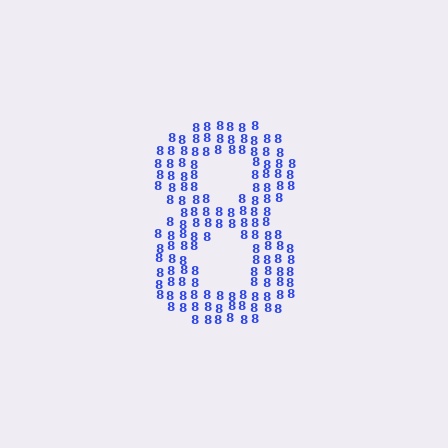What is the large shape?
The large shape is the digit 8.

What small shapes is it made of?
It is made of small digit 8's.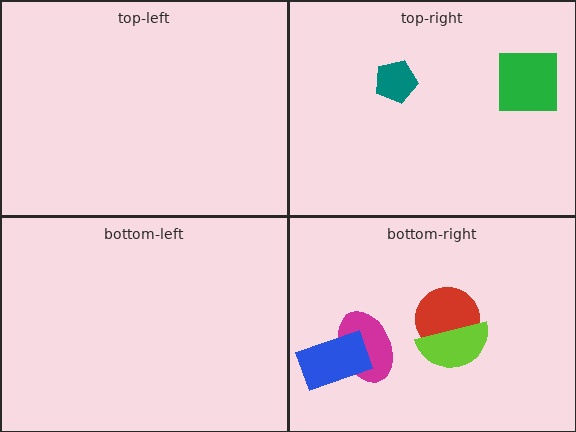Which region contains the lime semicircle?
The bottom-right region.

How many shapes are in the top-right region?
2.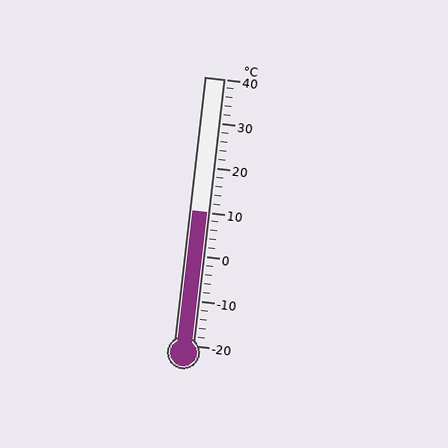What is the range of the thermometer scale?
The thermometer scale ranges from -20°C to 40°C.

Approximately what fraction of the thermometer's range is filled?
The thermometer is filled to approximately 50% of its range.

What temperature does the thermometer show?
The thermometer shows approximately 10°C.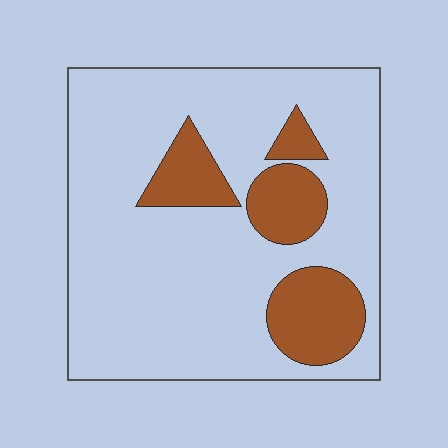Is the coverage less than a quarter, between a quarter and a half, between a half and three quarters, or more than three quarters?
Less than a quarter.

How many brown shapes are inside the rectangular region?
4.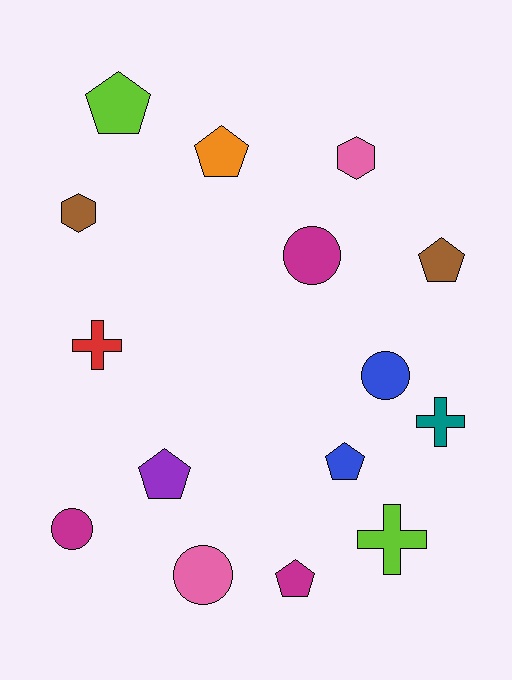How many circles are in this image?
There are 4 circles.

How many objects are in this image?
There are 15 objects.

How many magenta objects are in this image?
There are 3 magenta objects.